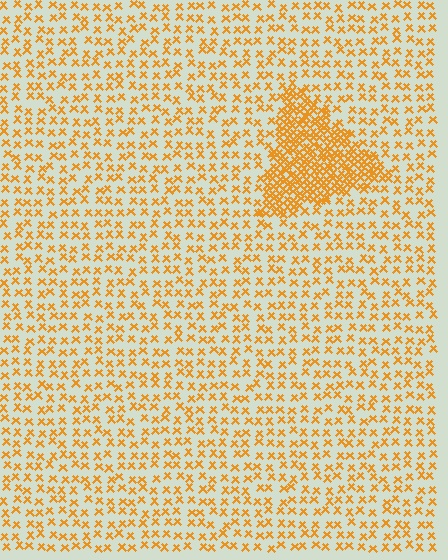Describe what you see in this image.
The image contains small orange elements arranged at two different densities. A triangle-shaped region is visible where the elements are more densely packed than the surrounding area.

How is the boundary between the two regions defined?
The boundary is defined by a change in element density (approximately 2.9x ratio). All elements are the same color, size, and shape.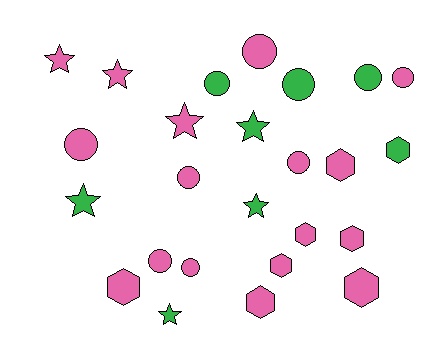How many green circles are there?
There are 3 green circles.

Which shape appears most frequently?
Circle, with 10 objects.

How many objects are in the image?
There are 25 objects.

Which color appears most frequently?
Pink, with 17 objects.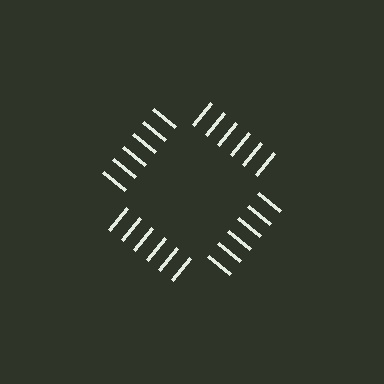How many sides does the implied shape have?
4 sides — the line-ends trace a square.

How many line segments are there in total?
24 — 6 along each of the 4 edges.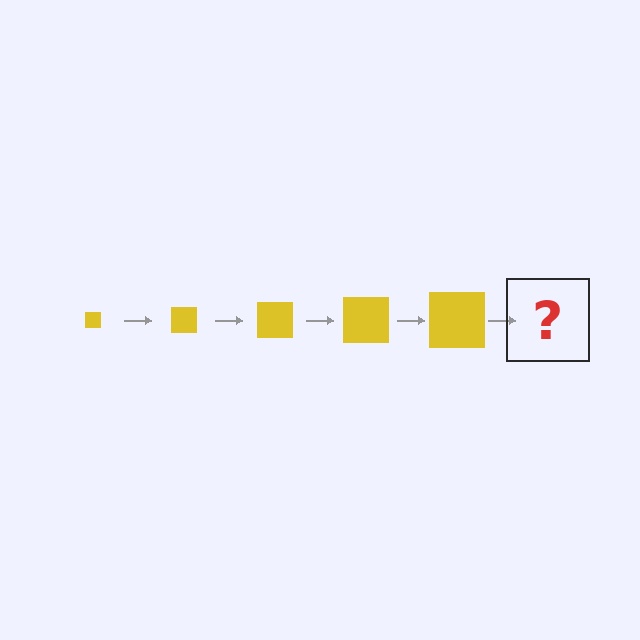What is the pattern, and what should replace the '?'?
The pattern is that the square gets progressively larger each step. The '?' should be a yellow square, larger than the previous one.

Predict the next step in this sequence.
The next step is a yellow square, larger than the previous one.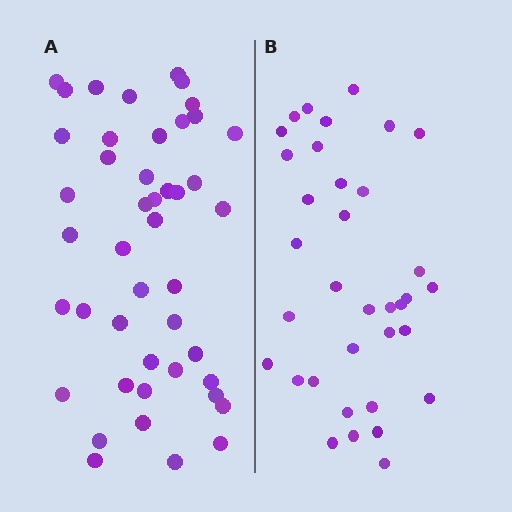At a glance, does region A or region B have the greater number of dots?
Region A (the left region) has more dots.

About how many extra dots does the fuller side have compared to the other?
Region A has roughly 10 or so more dots than region B.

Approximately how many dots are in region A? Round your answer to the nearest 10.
About 40 dots. (The exact count is 45, which rounds to 40.)